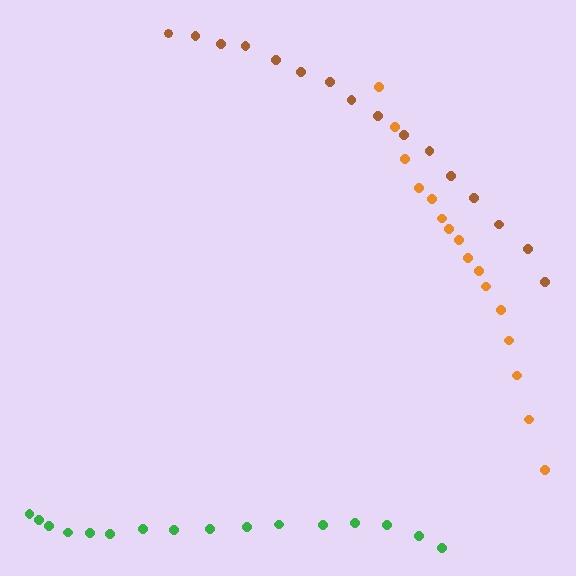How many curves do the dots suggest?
There are 3 distinct paths.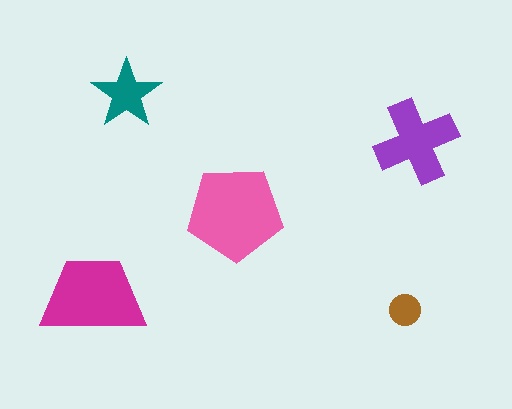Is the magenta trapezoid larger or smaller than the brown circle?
Larger.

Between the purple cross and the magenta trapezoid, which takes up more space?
The magenta trapezoid.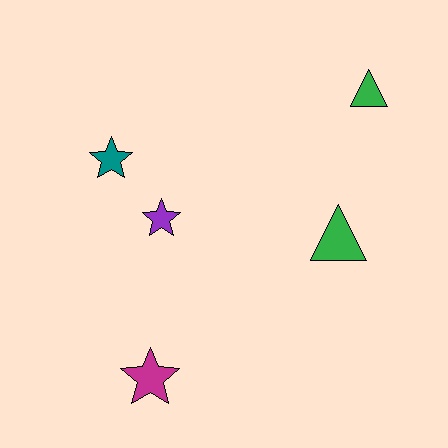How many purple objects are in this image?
There is 1 purple object.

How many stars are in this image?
There are 3 stars.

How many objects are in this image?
There are 5 objects.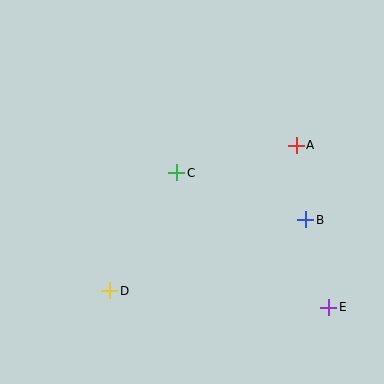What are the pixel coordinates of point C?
Point C is at (177, 173).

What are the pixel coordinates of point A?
Point A is at (296, 145).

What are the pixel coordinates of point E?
Point E is at (329, 307).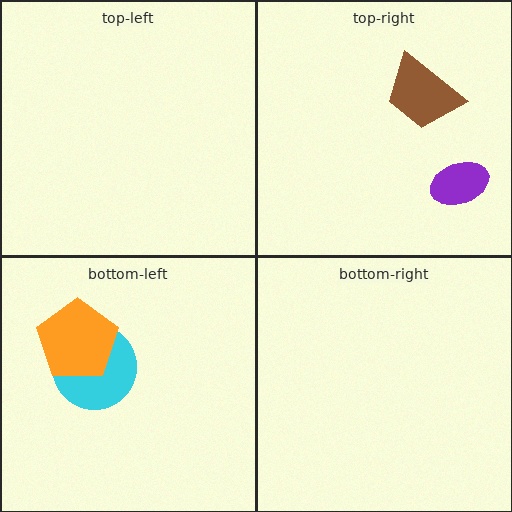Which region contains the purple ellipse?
The top-right region.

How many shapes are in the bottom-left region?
2.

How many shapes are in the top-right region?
2.